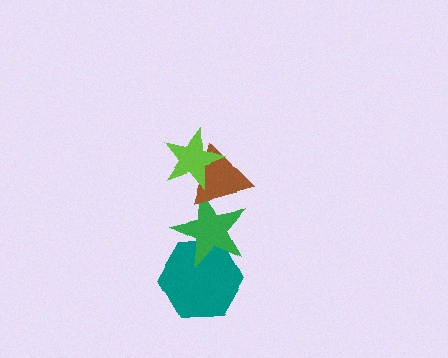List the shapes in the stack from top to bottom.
From top to bottom: the lime star, the brown triangle, the green star, the teal hexagon.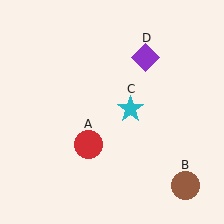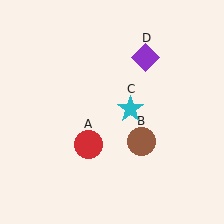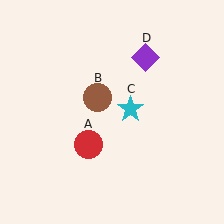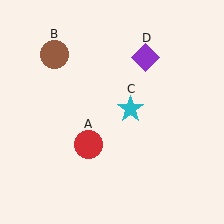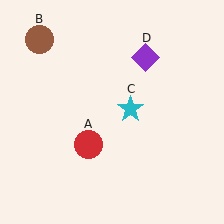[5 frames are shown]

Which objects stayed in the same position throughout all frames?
Red circle (object A) and cyan star (object C) and purple diamond (object D) remained stationary.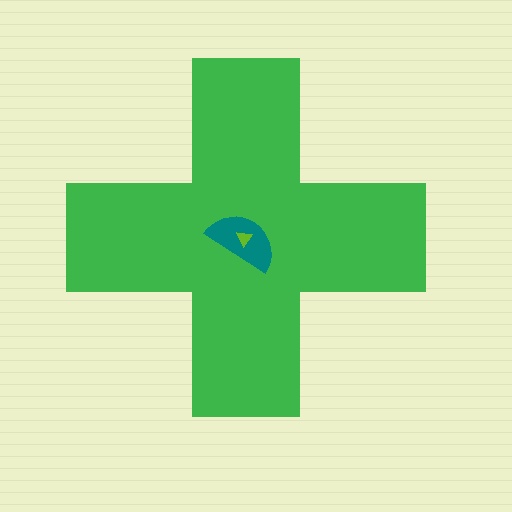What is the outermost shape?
The green cross.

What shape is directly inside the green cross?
The teal semicircle.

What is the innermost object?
The lime triangle.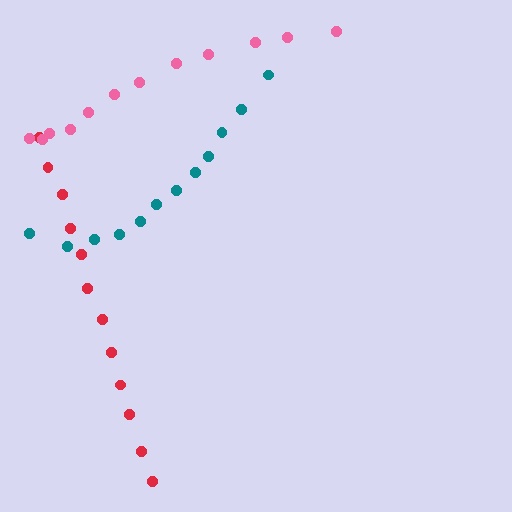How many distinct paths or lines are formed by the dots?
There are 3 distinct paths.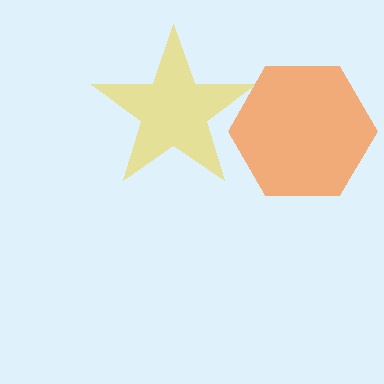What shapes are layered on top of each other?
The layered shapes are: a yellow star, an orange hexagon.